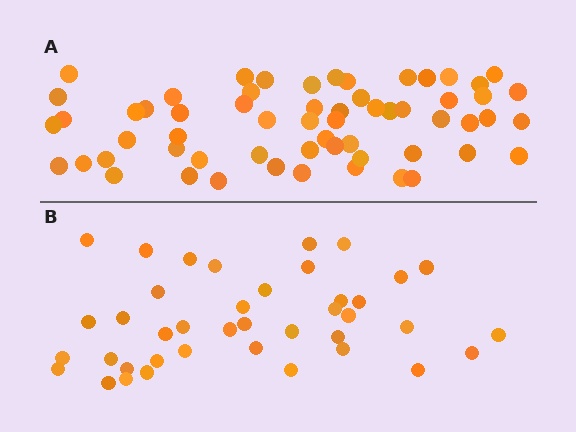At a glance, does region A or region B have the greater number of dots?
Region A (the top region) has more dots.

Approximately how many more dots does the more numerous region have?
Region A has approximately 20 more dots than region B.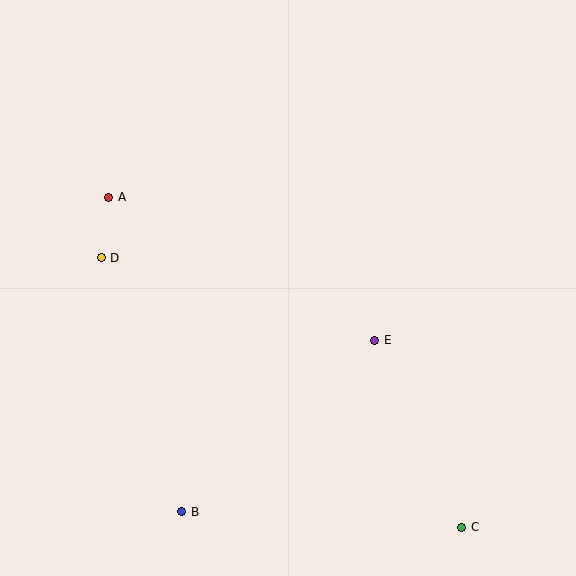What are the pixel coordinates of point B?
Point B is at (182, 512).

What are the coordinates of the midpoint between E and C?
The midpoint between E and C is at (418, 434).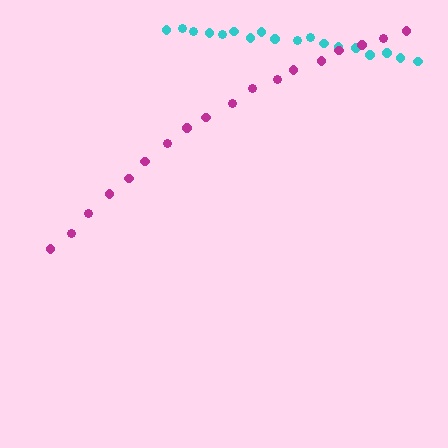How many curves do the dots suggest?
There are 2 distinct paths.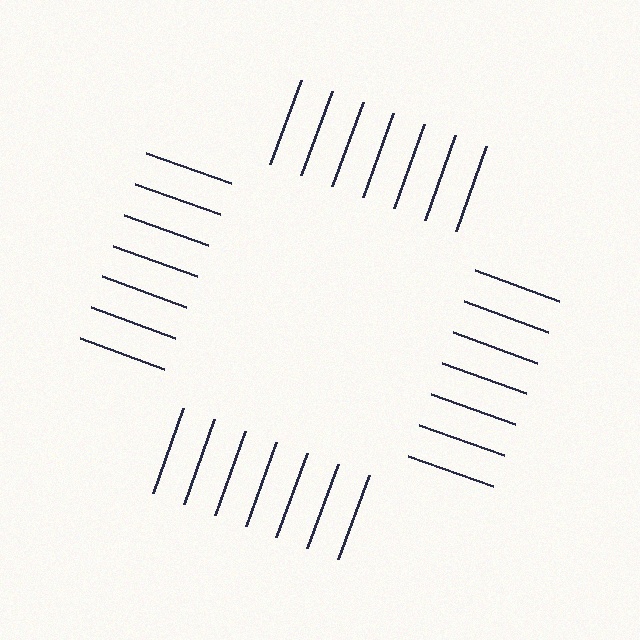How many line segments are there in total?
28 — 7 along each of the 4 edges.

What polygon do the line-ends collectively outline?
An illusory square — the line segments terminate on its edges but no continuous stroke is drawn.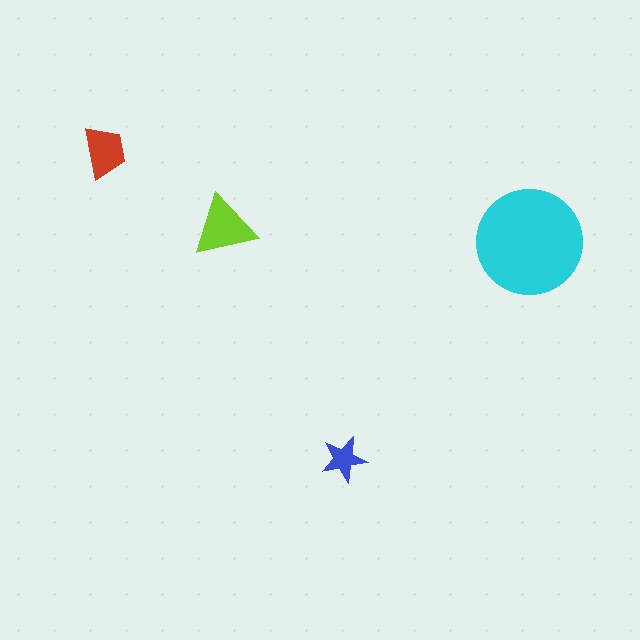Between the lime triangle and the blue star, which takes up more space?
The lime triangle.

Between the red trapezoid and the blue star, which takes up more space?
The red trapezoid.